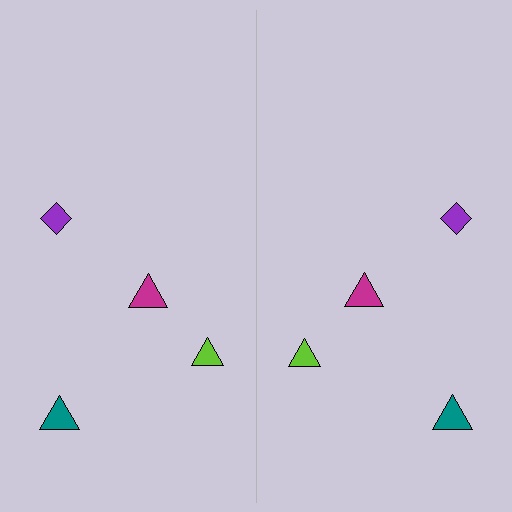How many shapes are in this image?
There are 8 shapes in this image.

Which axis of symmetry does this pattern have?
The pattern has a vertical axis of symmetry running through the center of the image.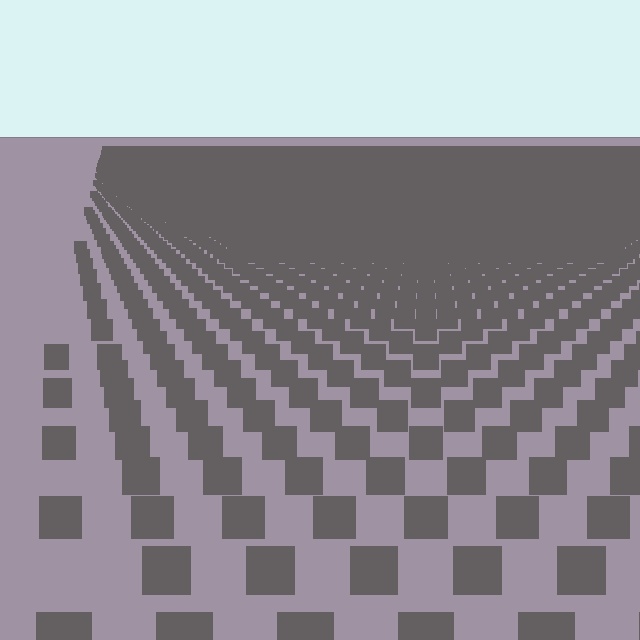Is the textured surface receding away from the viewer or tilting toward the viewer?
The surface is receding away from the viewer. Texture elements get smaller and denser toward the top.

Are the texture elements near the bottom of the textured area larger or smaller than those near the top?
Larger. Near the bottom, elements are closer to the viewer and appear at a bigger on-screen size.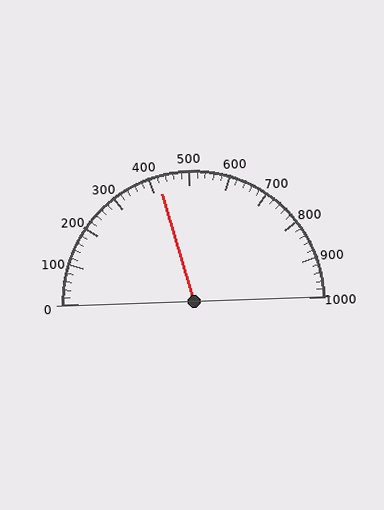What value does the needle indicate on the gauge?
The needle indicates approximately 420.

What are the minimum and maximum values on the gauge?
The gauge ranges from 0 to 1000.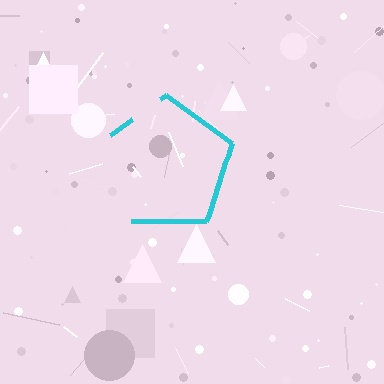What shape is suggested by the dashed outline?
The dashed outline suggests a pentagon.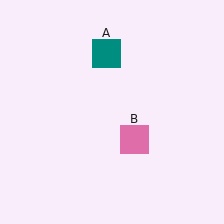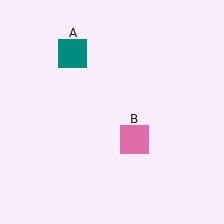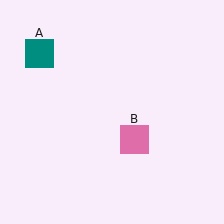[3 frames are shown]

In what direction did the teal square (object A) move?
The teal square (object A) moved left.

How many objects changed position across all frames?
1 object changed position: teal square (object A).